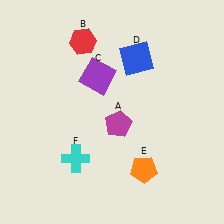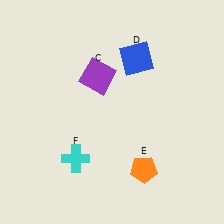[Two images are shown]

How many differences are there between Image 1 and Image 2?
There are 2 differences between the two images.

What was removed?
The magenta pentagon (A), the red hexagon (B) were removed in Image 2.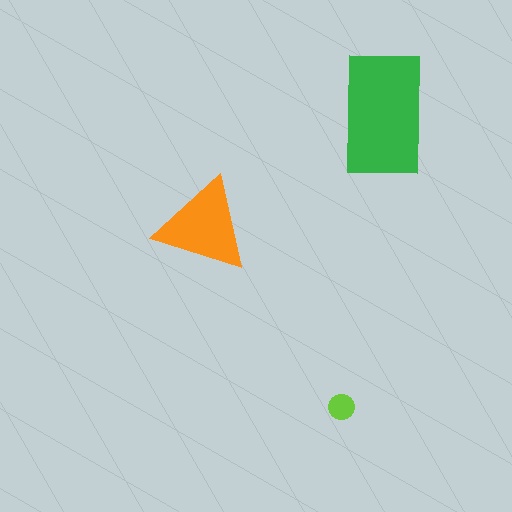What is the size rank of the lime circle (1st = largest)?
3rd.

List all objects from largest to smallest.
The green rectangle, the orange triangle, the lime circle.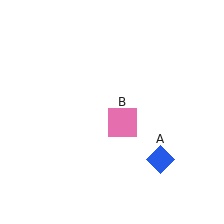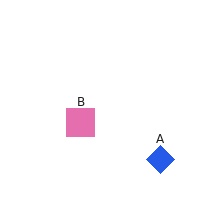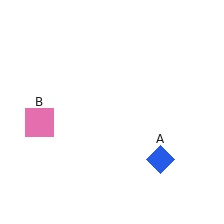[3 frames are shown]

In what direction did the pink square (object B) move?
The pink square (object B) moved left.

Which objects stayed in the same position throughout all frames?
Blue diamond (object A) remained stationary.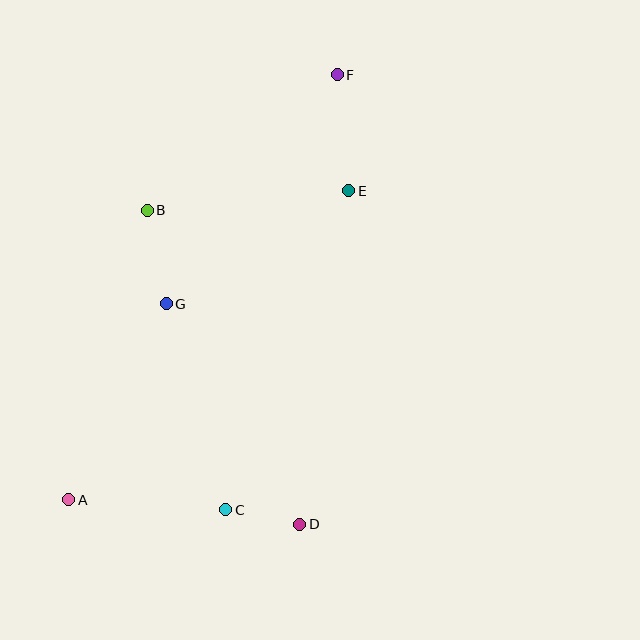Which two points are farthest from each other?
Points A and F are farthest from each other.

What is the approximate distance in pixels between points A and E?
The distance between A and E is approximately 417 pixels.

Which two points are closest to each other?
Points C and D are closest to each other.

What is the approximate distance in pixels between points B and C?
The distance between B and C is approximately 310 pixels.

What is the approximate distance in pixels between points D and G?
The distance between D and G is approximately 258 pixels.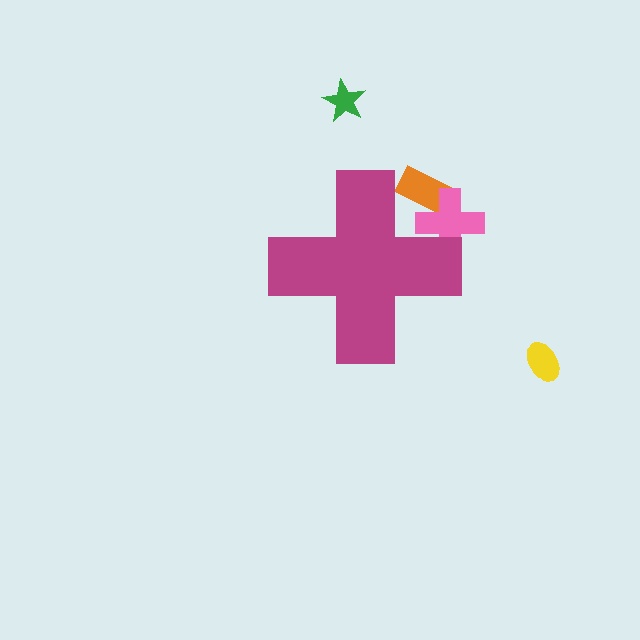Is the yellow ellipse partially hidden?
No, the yellow ellipse is fully visible.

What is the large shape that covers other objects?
A magenta cross.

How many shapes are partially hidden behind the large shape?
2 shapes are partially hidden.